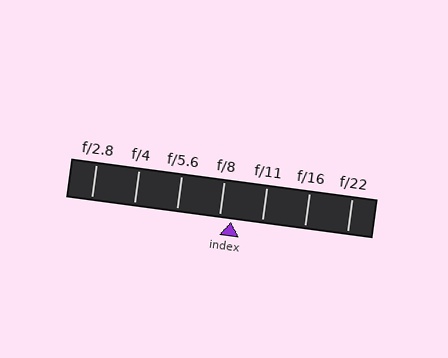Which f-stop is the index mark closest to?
The index mark is closest to f/8.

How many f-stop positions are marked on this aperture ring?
There are 7 f-stop positions marked.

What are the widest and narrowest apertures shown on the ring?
The widest aperture shown is f/2.8 and the narrowest is f/22.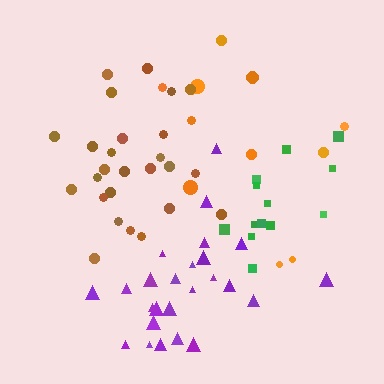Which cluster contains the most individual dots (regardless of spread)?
Brown (26).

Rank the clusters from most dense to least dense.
purple, brown, green, orange.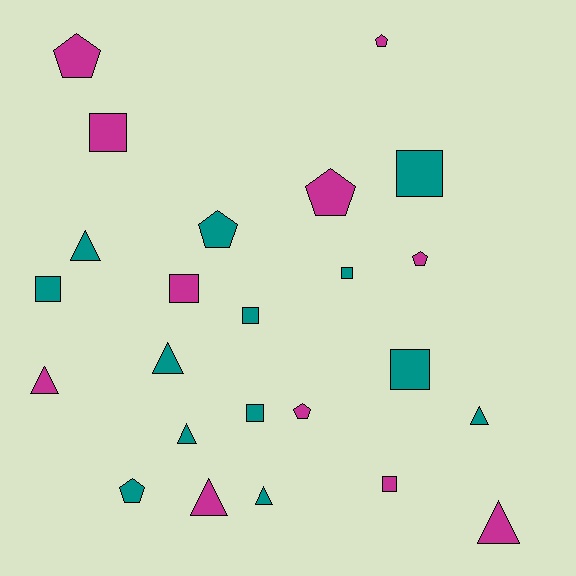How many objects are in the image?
There are 24 objects.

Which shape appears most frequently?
Square, with 9 objects.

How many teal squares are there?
There are 6 teal squares.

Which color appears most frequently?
Teal, with 13 objects.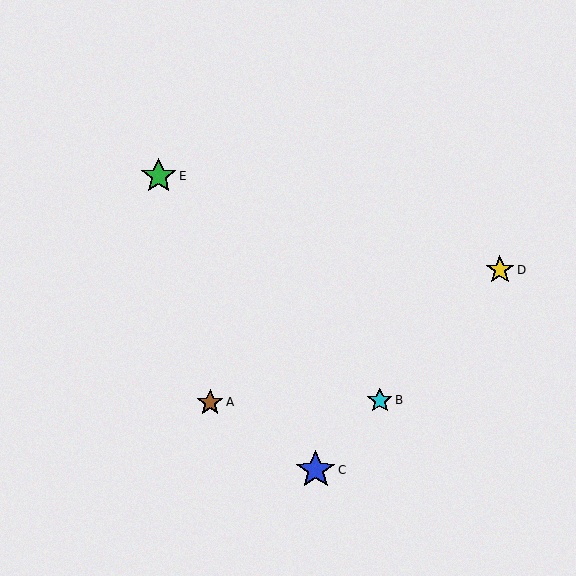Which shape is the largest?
The blue star (labeled C) is the largest.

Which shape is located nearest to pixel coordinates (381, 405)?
The cyan star (labeled B) at (380, 401) is nearest to that location.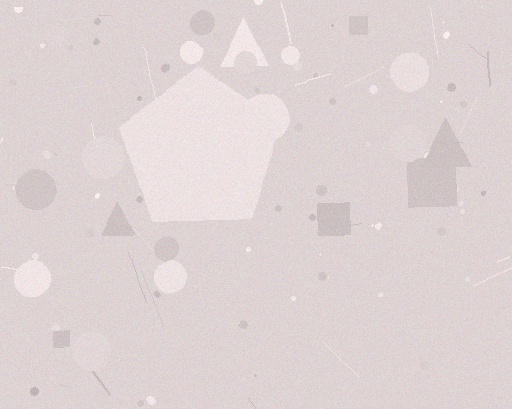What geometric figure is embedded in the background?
A pentagon is embedded in the background.